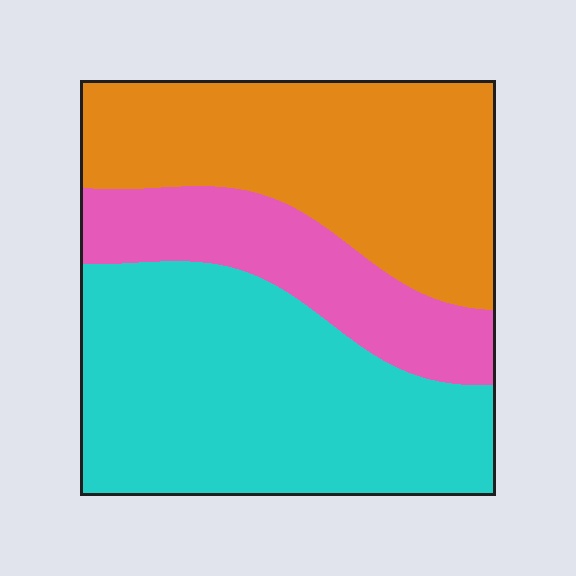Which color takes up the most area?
Cyan, at roughly 45%.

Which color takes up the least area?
Pink, at roughly 20%.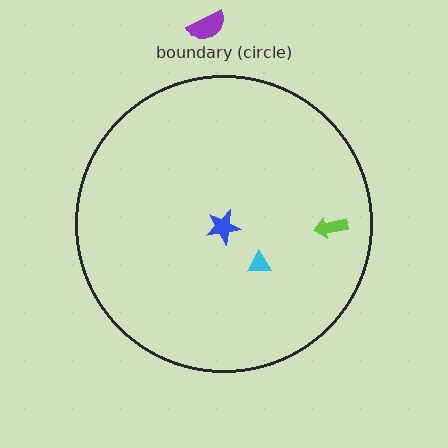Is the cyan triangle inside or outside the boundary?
Inside.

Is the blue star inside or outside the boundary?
Inside.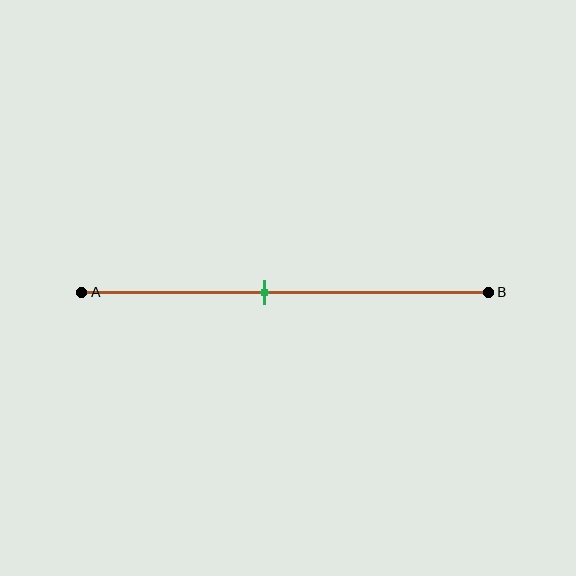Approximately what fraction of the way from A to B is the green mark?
The green mark is approximately 45% of the way from A to B.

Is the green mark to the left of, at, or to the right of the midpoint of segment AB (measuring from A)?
The green mark is to the left of the midpoint of segment AB.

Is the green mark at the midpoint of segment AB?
No, the mark is at about 45% from A, not at the 50% midpoint.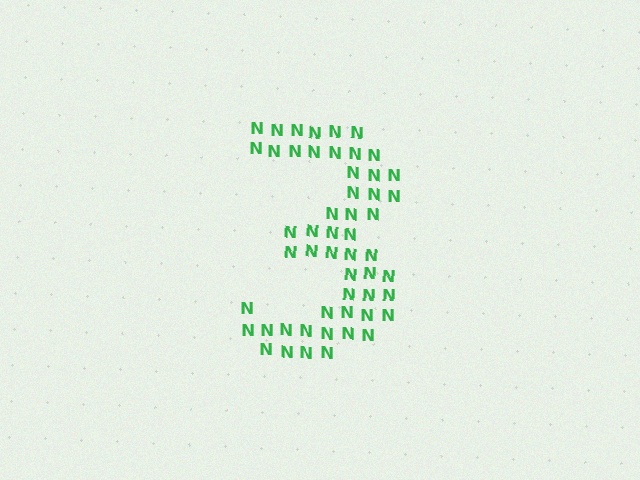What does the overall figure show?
The overall figure shows the digit 3.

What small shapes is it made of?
It is made of small letter N's.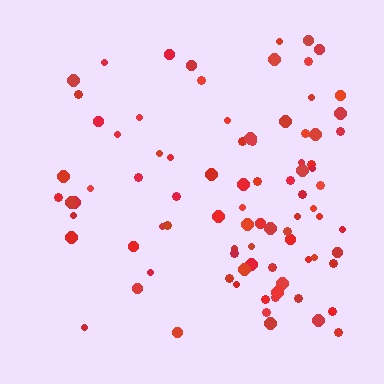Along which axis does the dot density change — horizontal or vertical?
Horizontal.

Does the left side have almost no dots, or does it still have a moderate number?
Still a moderate number, just noticeably fewer than the right.